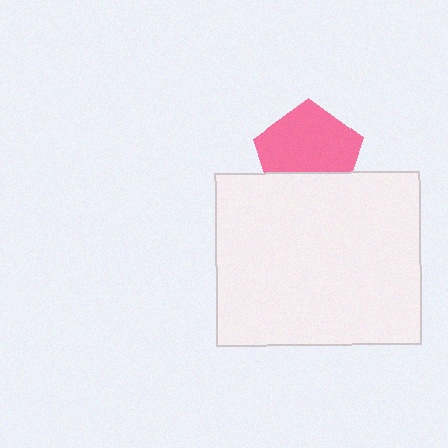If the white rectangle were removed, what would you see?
You would see the complete pink pentagon.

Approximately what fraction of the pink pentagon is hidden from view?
Roughly 31% of the pink pentagon is hidden behind the white rectangle.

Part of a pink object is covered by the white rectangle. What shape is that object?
It is a pentagon.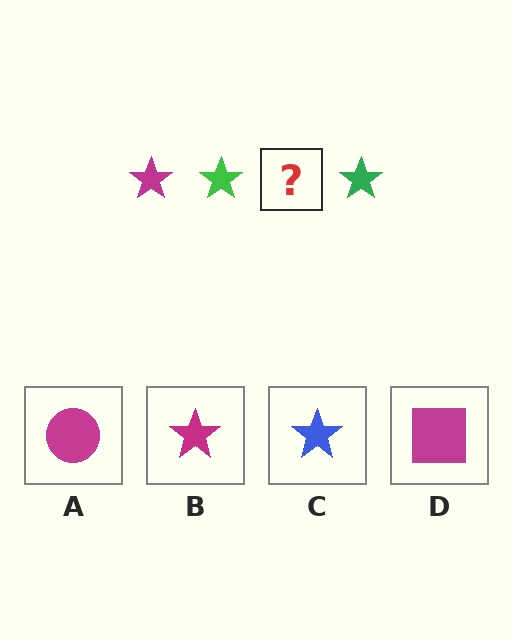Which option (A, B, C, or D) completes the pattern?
B.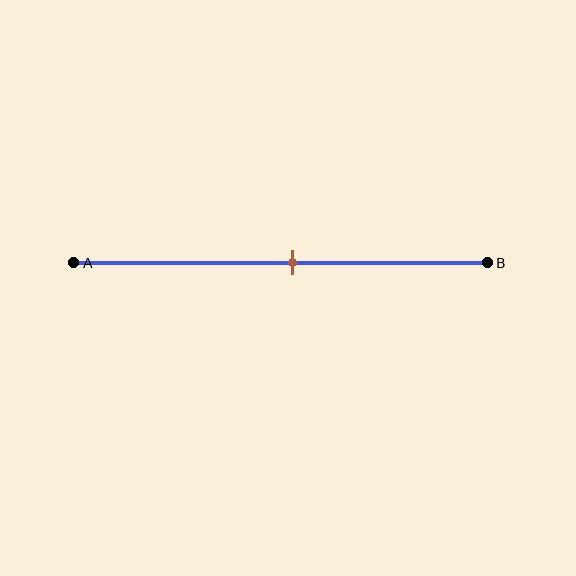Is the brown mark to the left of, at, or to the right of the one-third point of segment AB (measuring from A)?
The brown mark is to the right of the one-third point of segment AB.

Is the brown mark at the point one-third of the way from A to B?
No, the mark is at about 55% from A, not at the 33% one-third point.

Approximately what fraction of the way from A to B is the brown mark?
The brown mark is approximately 55% of the way from A to B.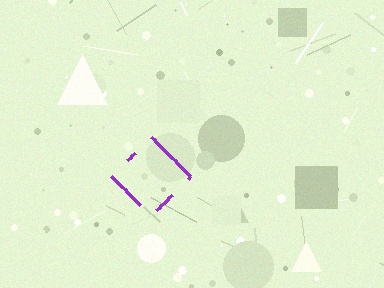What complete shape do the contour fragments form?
The contour fragments form a diamond.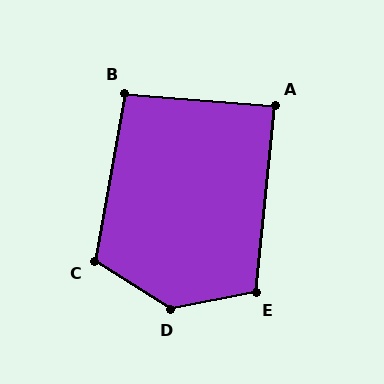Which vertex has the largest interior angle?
D, at approximately 136 degrees.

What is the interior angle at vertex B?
Approximately 95 degrees (obtuse).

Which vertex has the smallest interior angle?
A, at approximately 89 degrees.